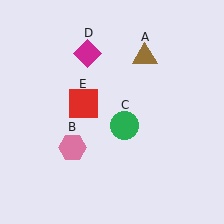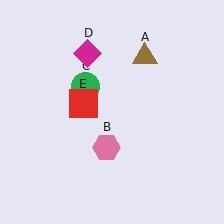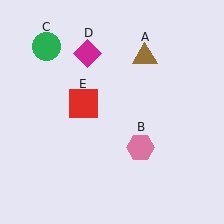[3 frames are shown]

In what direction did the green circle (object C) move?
The green circle (object C) moved up and to the left.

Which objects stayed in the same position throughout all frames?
Brown triangle (object A) and magenta diamond (object D) and red square (object E) remained stationary.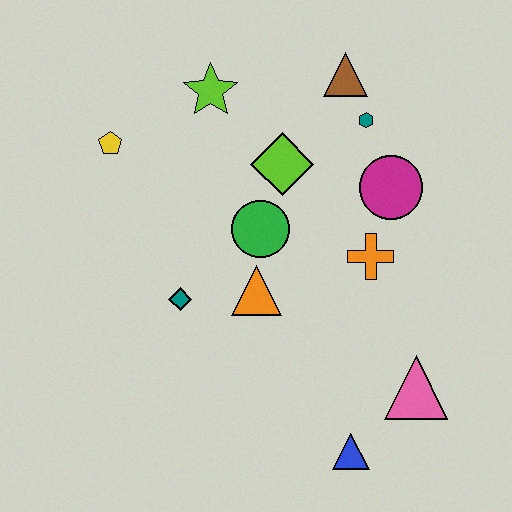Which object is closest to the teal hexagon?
The brown triangle is closest to the teal hexagon.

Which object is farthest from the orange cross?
The yellow pentagon is farthest from the orange cross.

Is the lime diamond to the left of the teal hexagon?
Yes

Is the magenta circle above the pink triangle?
Yes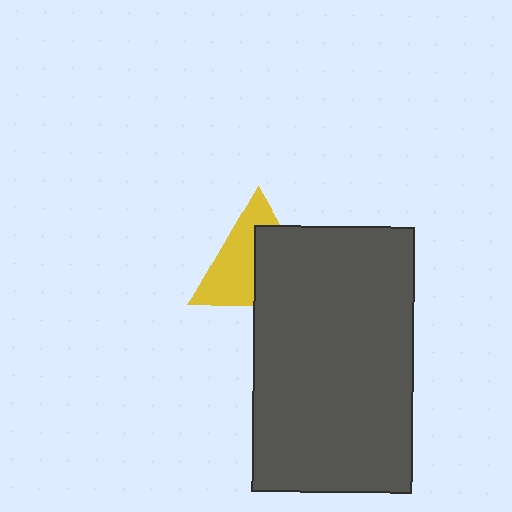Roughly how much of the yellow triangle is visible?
About half of it is visible (roughly 52%).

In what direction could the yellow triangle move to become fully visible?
The yellow triangle could move toward the upper-left. That would shift it out from behind the dark gray rectangle entirely.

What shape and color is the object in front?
The object in front is a dark gray rectangle.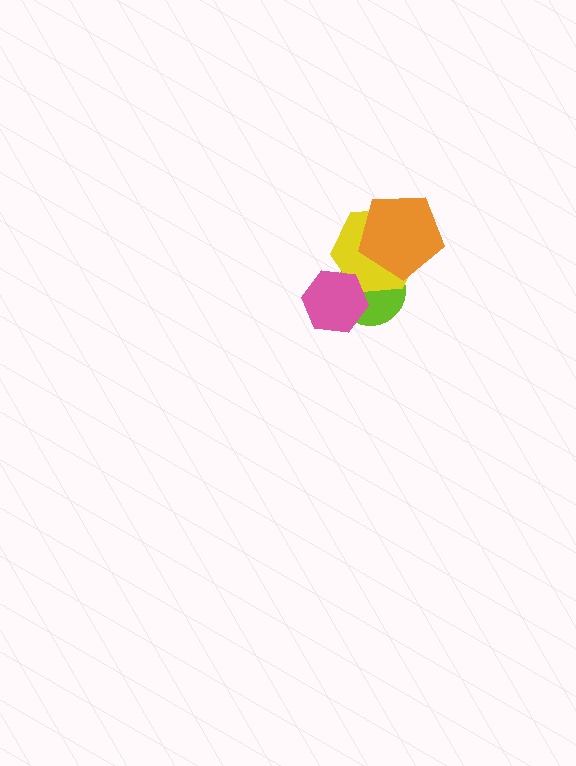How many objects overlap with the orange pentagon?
2 objects overlap with the orange pentagon.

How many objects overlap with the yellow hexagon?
3 objects overlap with the yellow hexagon.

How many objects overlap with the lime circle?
3 objects overlap with the lime circle.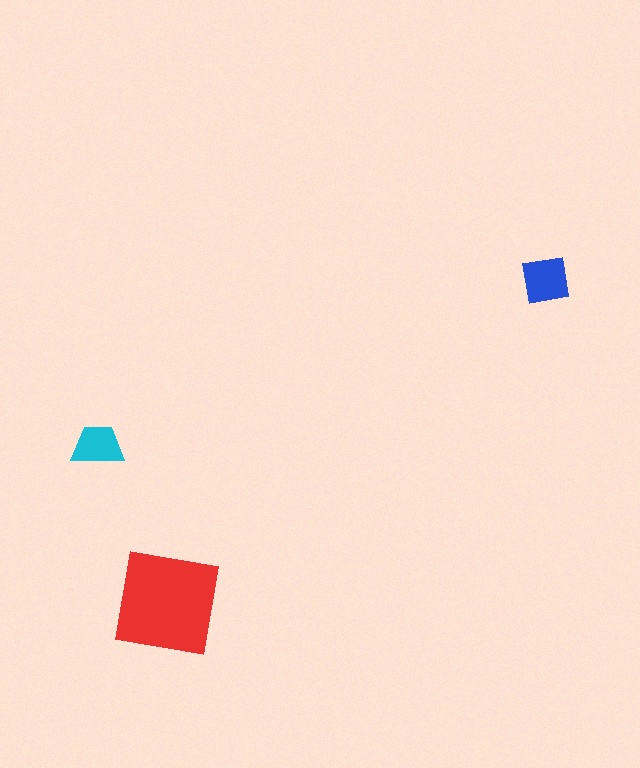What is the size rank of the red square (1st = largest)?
1st.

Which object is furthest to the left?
The cyan trapezoid is leftmost.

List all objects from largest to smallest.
The red square, the blue square, the cyan trapezoid.